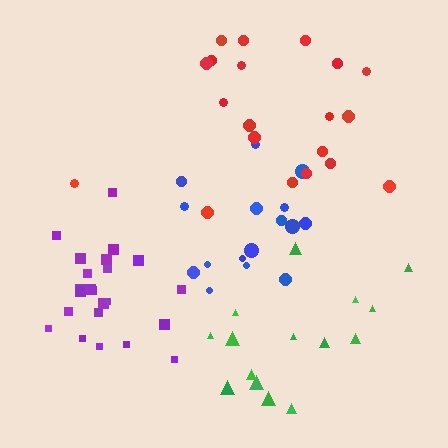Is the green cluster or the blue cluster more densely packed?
Blue.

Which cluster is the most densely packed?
Purple.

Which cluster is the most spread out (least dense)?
Green.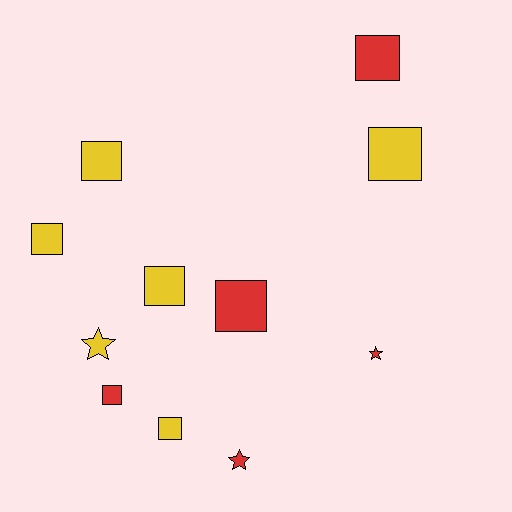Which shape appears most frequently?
Square, with 8 objects.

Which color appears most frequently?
Yellow, with 6 objects.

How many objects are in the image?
There are 11 objects.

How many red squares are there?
There are 3 red squares.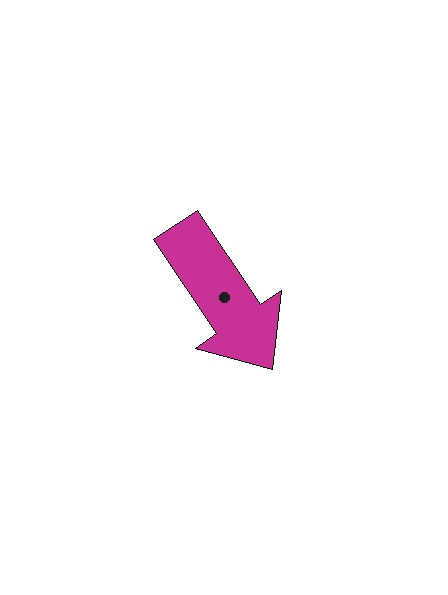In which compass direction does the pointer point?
Southeast.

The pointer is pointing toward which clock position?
Roughly 5 o'clock.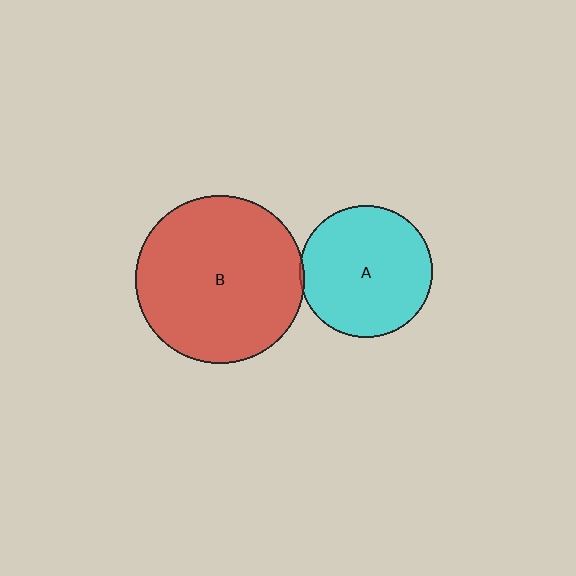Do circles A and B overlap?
Yes.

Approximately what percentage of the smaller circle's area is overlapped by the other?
Approximately 5%.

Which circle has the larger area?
Circle B (red).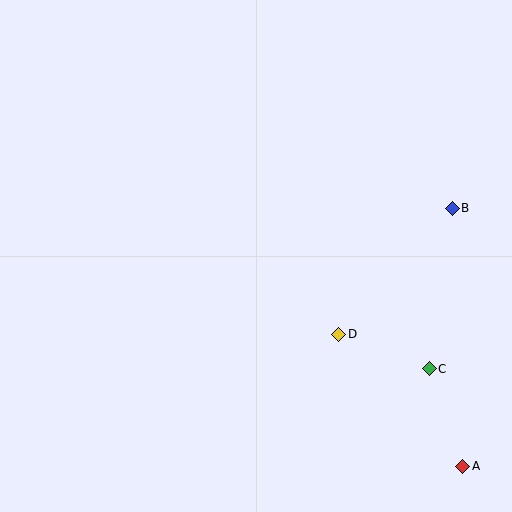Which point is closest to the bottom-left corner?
Point D is closest to the bottom-left corner.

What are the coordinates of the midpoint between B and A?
The midpoint between B and A is at (457, 337).